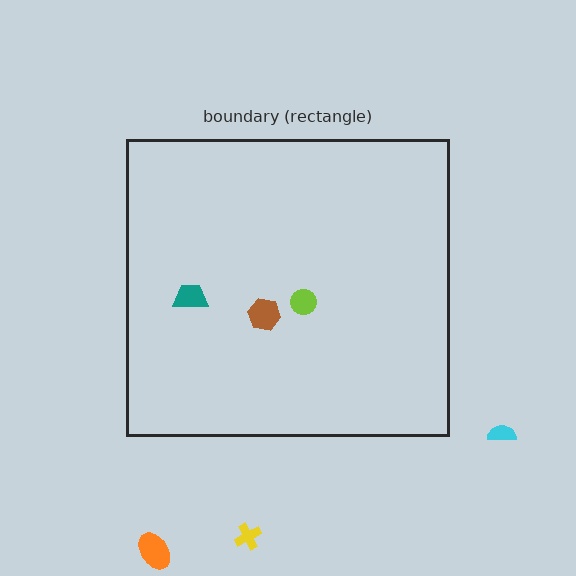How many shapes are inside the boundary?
3 inside, 3 outside.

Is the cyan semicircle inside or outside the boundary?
Outside.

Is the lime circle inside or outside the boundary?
Inside.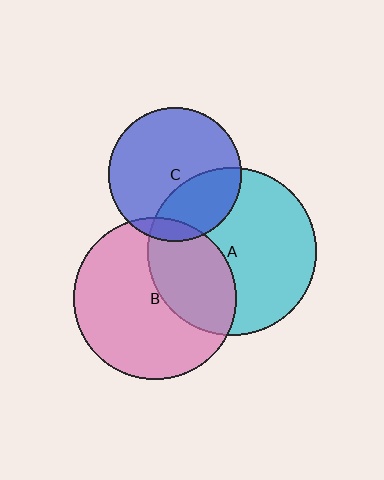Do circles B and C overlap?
Yes.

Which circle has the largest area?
Circle A (cyan).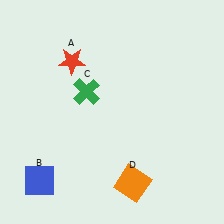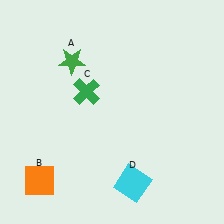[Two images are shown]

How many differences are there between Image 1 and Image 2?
There are 3 differences between the two images.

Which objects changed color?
A changed from red to green. B changed from blue to orange. D changed from orange to cyan.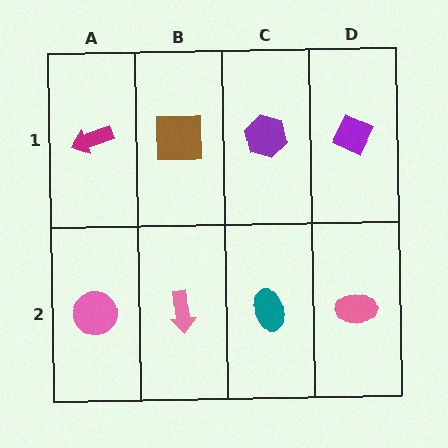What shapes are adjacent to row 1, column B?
A pink arrow (row 2, column B), a magenta arrow (row 1, column A), a purple hexagon (row 1, column C).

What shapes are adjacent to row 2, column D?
A purple diamond (row 1, column D), a teal ellipse (row 2, column C).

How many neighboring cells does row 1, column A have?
2.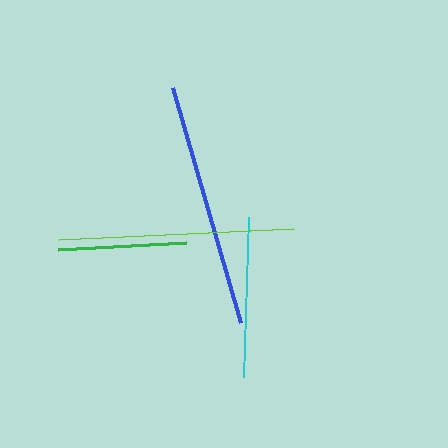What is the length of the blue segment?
The blue segment is approximately 245 pixels long.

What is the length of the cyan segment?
The cyan segment is approximately 161 pixels long.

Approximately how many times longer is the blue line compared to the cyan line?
The blue line is approximately 1.5 times the length of the cyan line.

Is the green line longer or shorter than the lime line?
The lime line is longer than the green line.